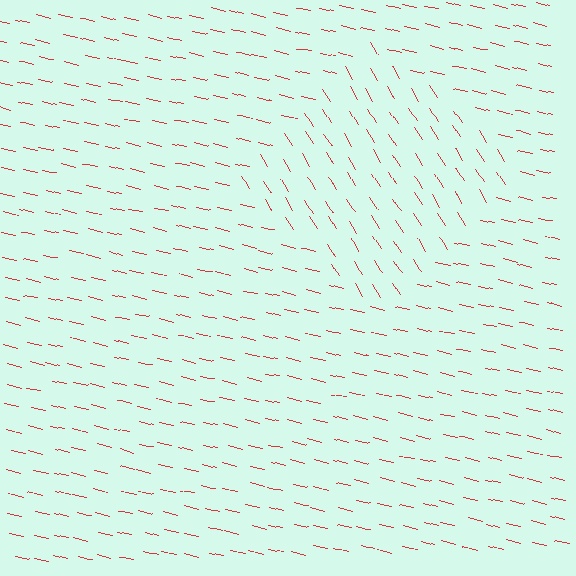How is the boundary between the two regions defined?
The boundary is defined purely by a change in line orientation (approximately 45 degrees difference). All lines are the same color and thickness.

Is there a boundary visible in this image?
Yes, there is a texture boundary formed by a change in line orientation.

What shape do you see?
I see a diamond.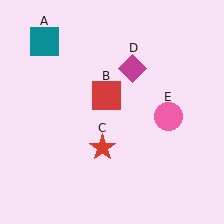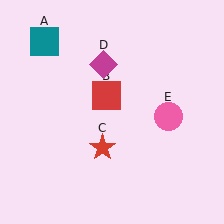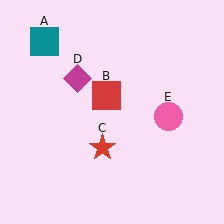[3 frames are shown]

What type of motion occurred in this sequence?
The magenta diamond (object D) rotated counterclockwise around the center of the scene.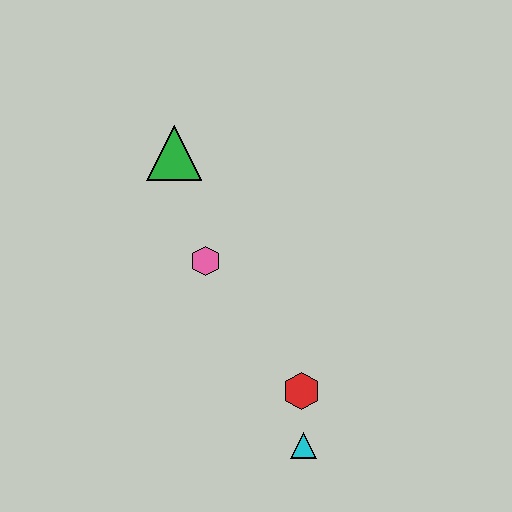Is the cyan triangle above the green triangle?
No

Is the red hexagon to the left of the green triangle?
No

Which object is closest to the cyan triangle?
The red hexagon is closest to the cyan triangle.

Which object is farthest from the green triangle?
The cyan triangle is farthest from the green triangle.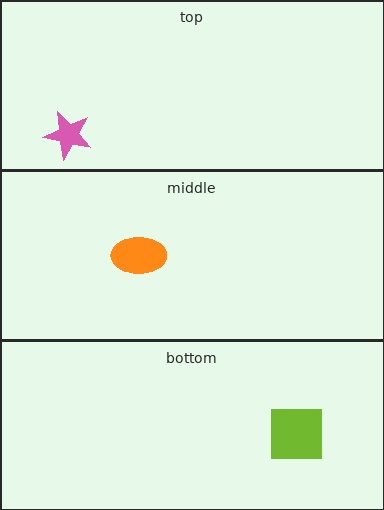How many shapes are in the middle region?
1.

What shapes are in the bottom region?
The lime square.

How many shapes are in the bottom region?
1.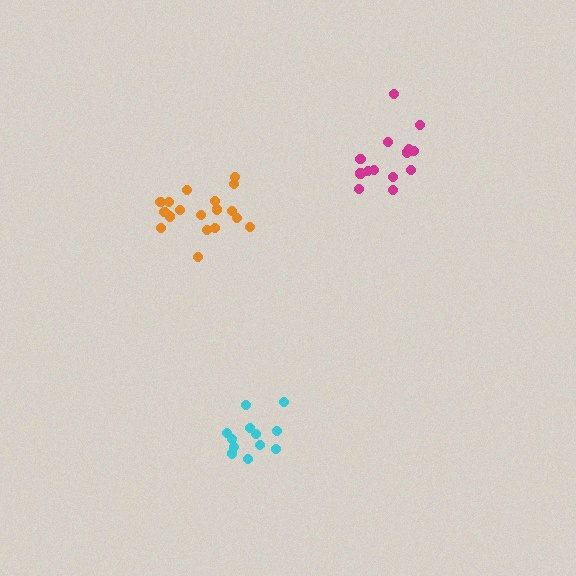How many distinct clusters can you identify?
There are 3 distinct clusters.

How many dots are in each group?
Group 1: 14 dots, Group 2: 13 dots, Group 3: 18 dots (45 total).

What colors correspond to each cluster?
The clusters are colored: magenta, cyan, orange.